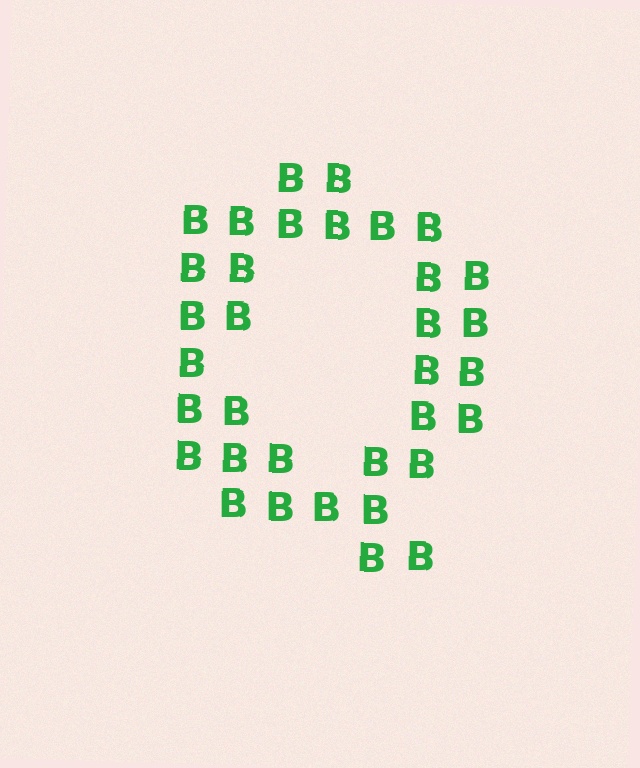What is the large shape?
The large shape is the letter Q.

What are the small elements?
The small elements are letter B's.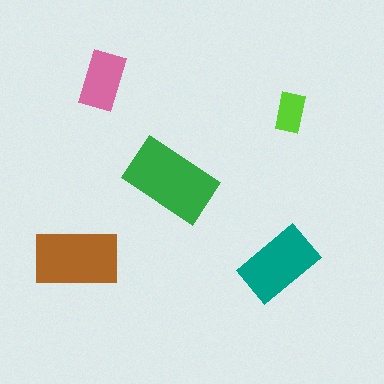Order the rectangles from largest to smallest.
the green one, the brown one, the teal one, the pink one, the lime one.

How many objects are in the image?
There are 5 objects in the image.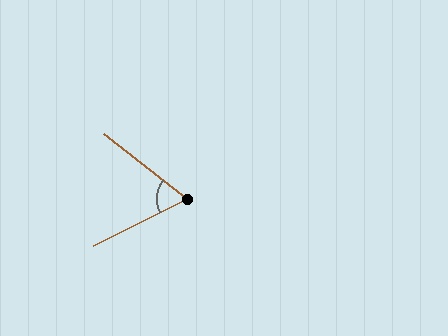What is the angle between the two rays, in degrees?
Approximately 65 degrees.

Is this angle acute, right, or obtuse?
It is acute.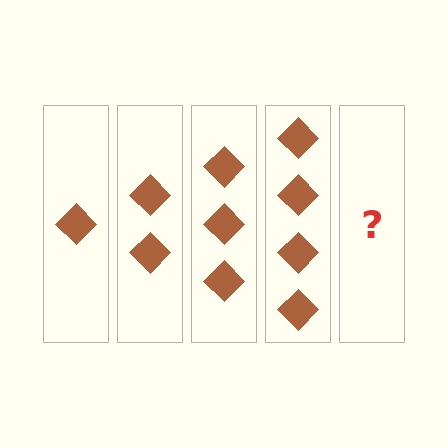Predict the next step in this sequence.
The next step is 5 diamonds.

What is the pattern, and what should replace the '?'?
The pattern is that each step adds one more diamond. The '?' should be 5 diamonds.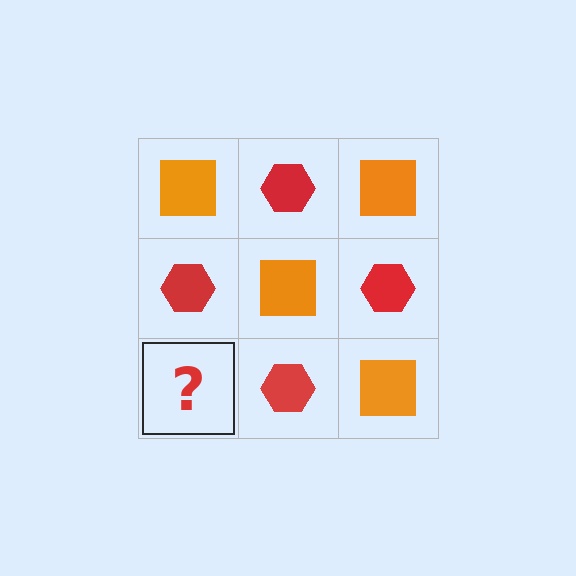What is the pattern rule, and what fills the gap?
The rule is that it alternates orange square and red hexagon in a checkerboard pattern. The gap should be filled with an orange square.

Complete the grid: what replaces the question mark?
The question mark should be replaced with an orange square.